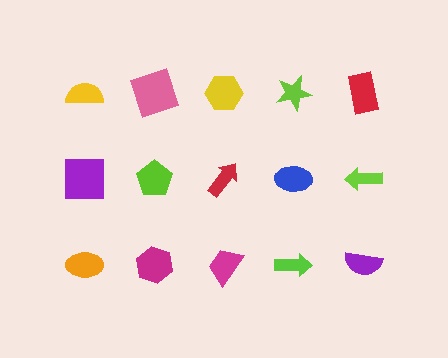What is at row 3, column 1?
An orange ellipse.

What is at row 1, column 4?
A lime star.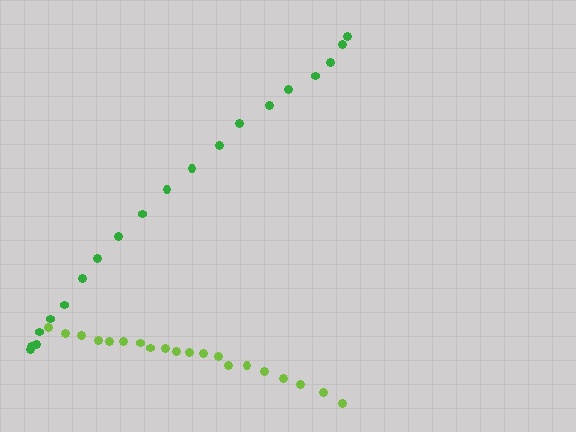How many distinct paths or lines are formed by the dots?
There are 2 distinct paths.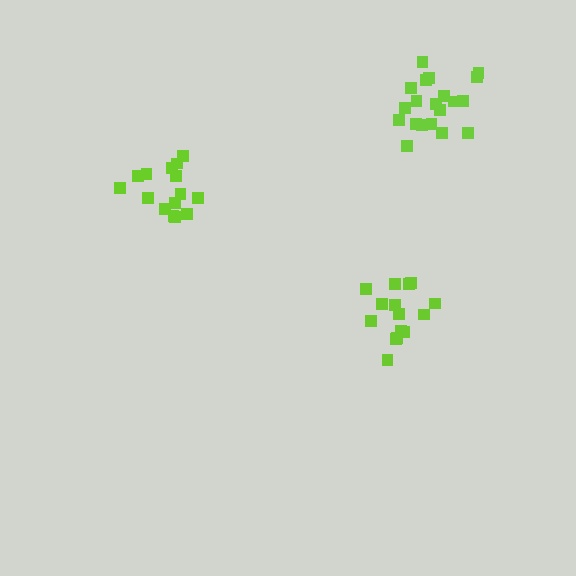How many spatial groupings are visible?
There are 3 spatial groupings.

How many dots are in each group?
Group 1: 15 dots, Group 2: 15 dots, Group 3: 20 dots (50 total).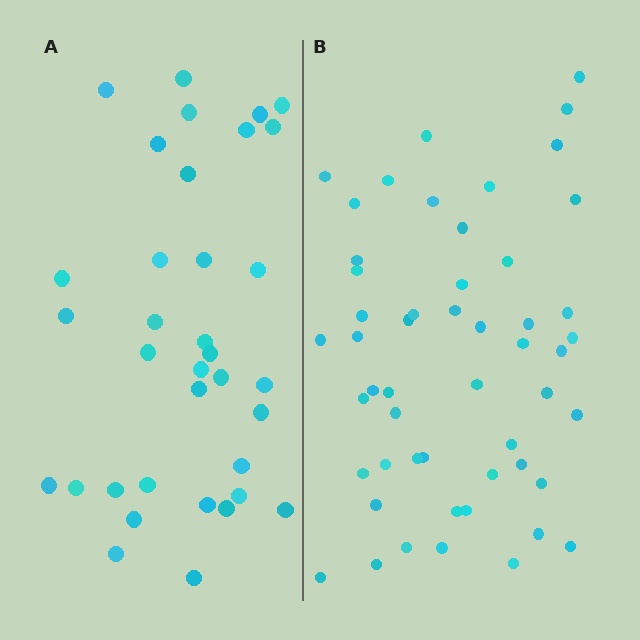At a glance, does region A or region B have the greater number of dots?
Region B (the right region) has more dots.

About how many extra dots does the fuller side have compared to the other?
Region B has approximately 15 more dots than region A.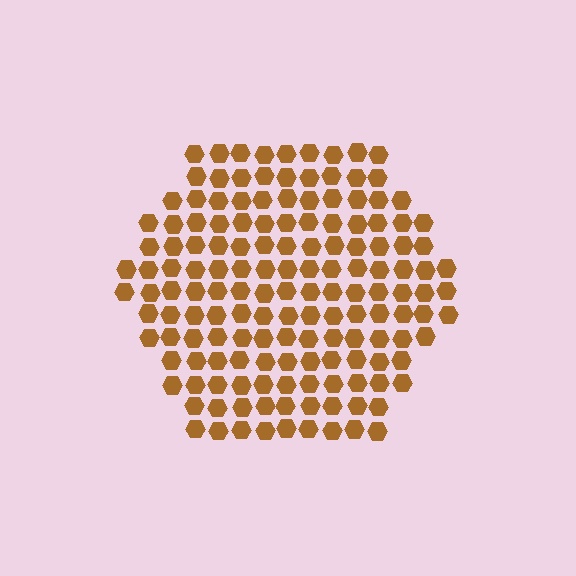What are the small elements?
The small elements are hexagons.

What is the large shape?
The large shape is a hexagon.